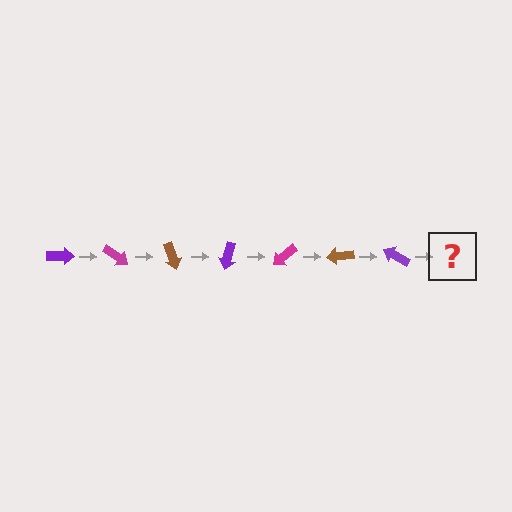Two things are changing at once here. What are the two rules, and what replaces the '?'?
The two rules are that it rotates 35 degrees each step and the color cycles through purple, magenta, and brown. The '?' should be a magenta arrow, rotated 245 degrees from the start.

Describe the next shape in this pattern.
It should be a magenta arrow, rotated 245 degrees from the start.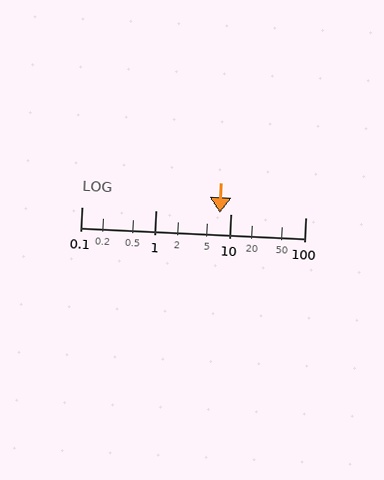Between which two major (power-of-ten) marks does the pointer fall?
The pointer is between 1 and 10.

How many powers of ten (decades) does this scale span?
The scale spans 3 decades, from 0.1 to 100.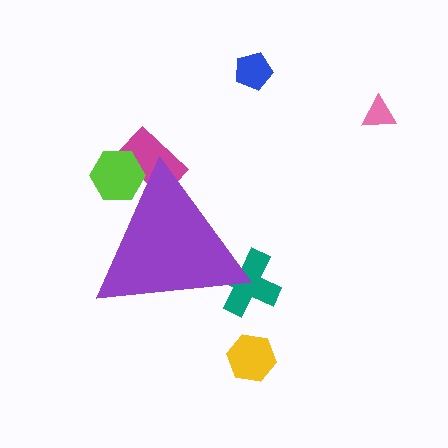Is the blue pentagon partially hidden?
No, the blue pentagon is fully visible.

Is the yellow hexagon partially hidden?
No, the yellow hexagon is fully visible.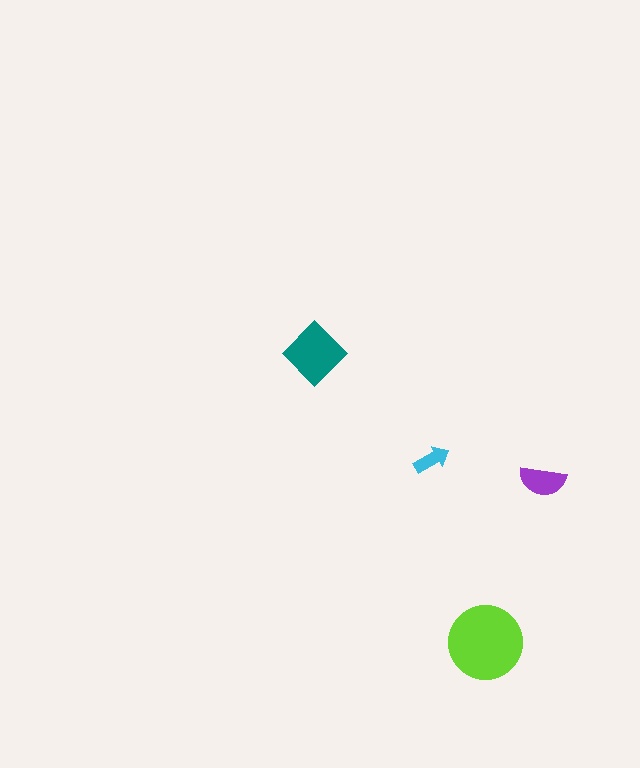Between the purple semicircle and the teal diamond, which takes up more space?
The teal diamond.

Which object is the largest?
The lime circle.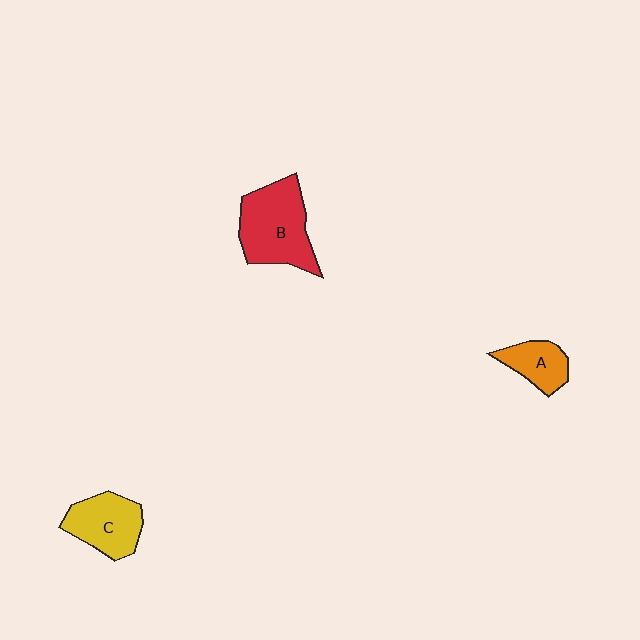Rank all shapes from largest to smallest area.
From largest to smallest: B (red), C (yellow), A (orange).